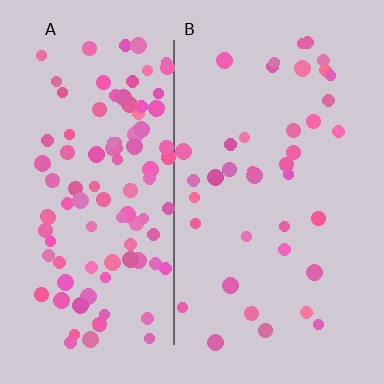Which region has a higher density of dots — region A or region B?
A (the left).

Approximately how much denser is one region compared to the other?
Approximately 2.6× — region A over region B.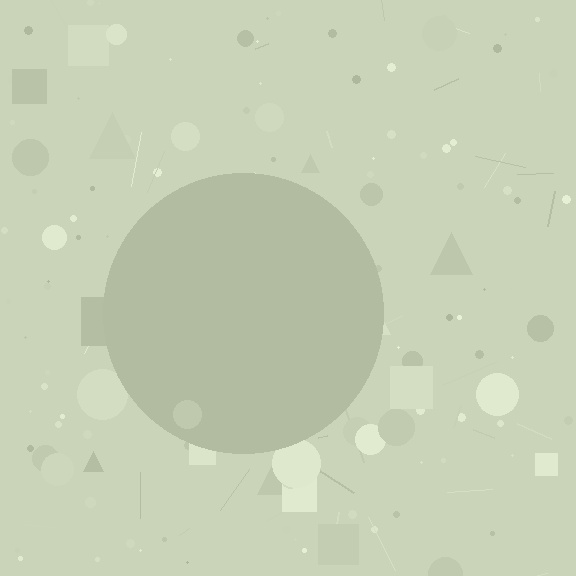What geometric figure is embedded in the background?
A circle is embedded in the background.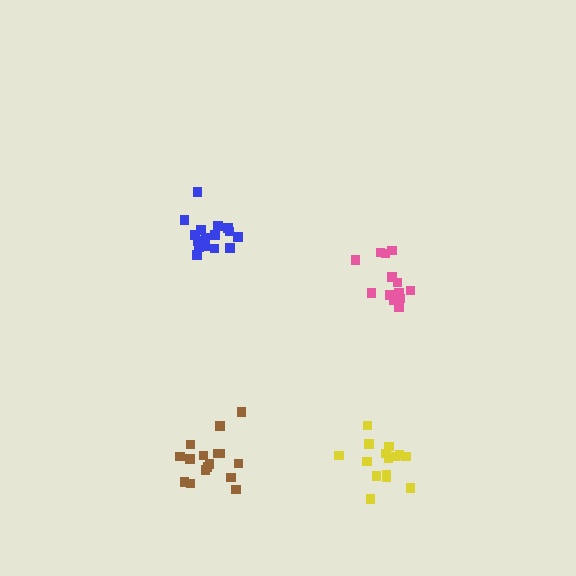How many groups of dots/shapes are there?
There are 4 groups.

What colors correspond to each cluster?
The clusters are colored: pink, yellow, brown, blue.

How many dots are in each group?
Group 1: 13 dots, Group 2: 15 dots, Group 3: 16 dots, Group 4: 16 dots (60 total).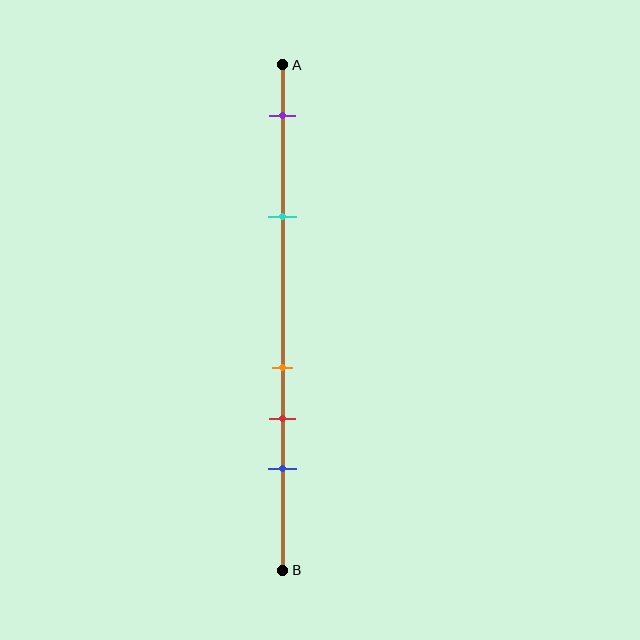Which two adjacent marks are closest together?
The orange and red marks are the closest adjacent pair.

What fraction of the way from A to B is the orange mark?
The orange mark is approximately 60% (0.6) of the way from A to B.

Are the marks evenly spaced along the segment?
No, the marks are not evenly spaced.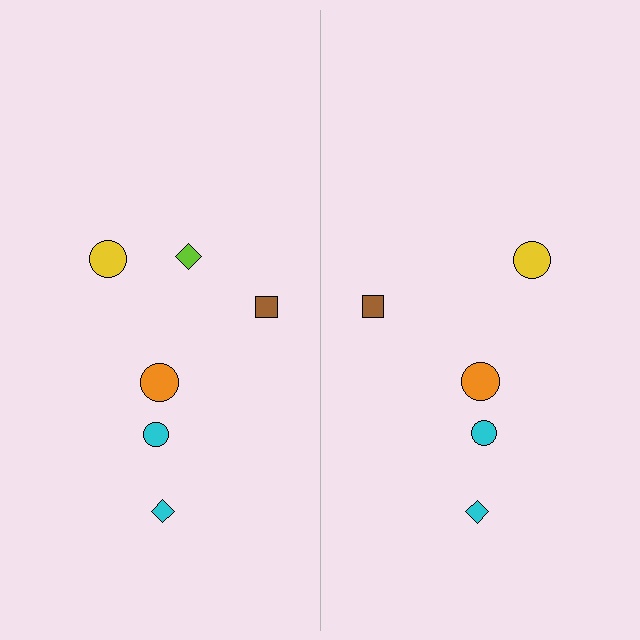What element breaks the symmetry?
A lime diamond is missing from the right side.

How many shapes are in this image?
There are 11 shapes in this image.